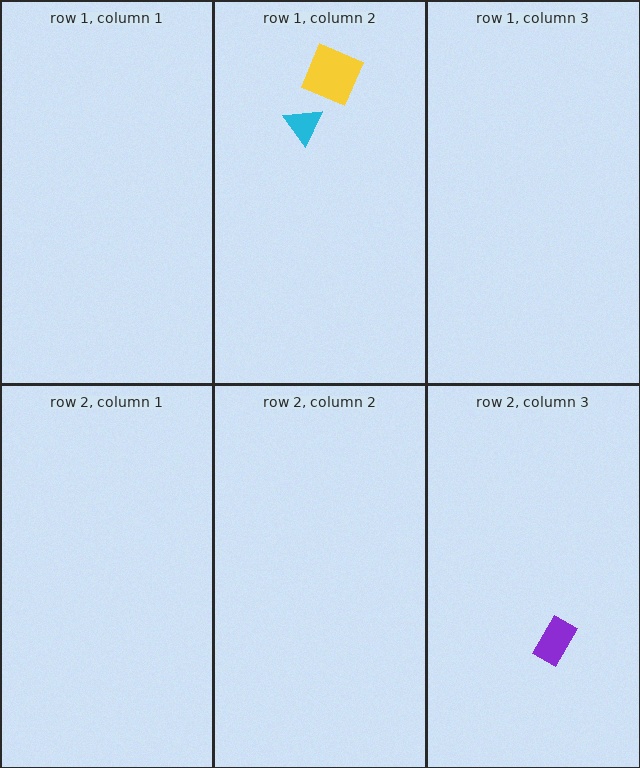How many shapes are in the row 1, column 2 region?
2.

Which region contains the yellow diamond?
The row 1, column 2 region.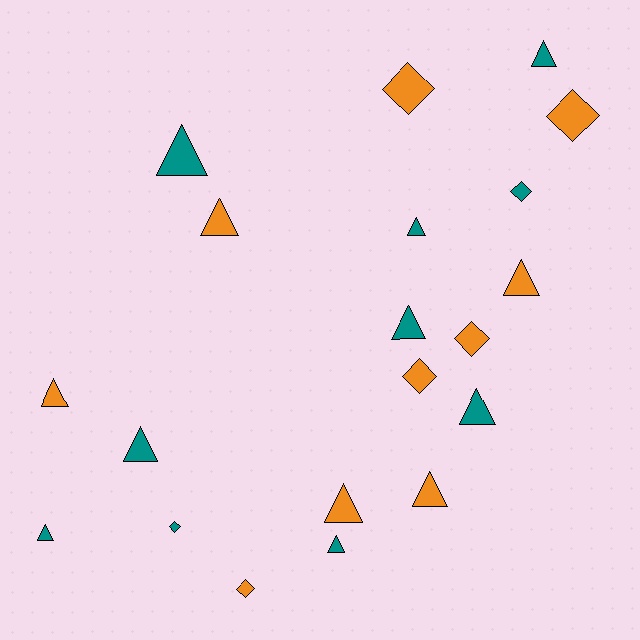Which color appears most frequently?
Teal, with 10 objects.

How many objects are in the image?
There are 20 objects.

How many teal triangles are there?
There are 8 teal triangles.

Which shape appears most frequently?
Triangle, with 13 objects.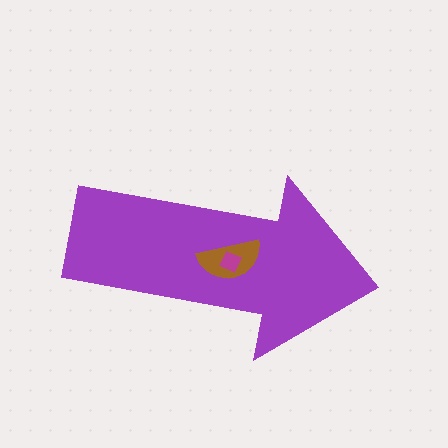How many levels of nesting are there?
3.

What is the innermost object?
The magenta square.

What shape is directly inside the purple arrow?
The brown semicircle.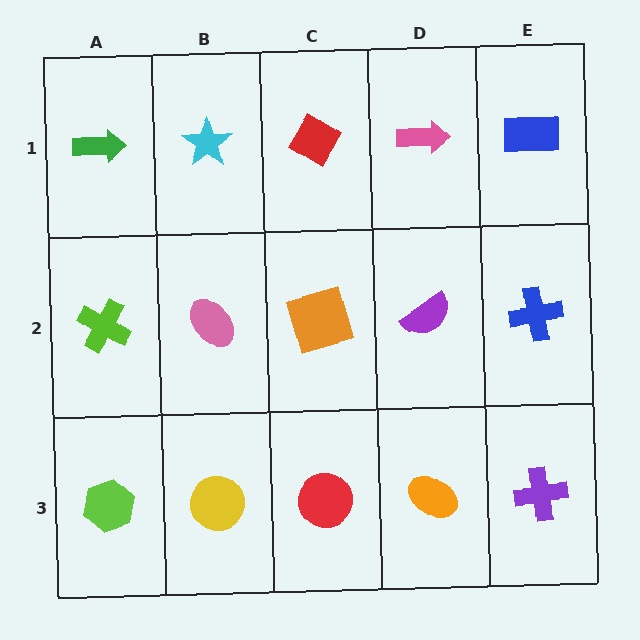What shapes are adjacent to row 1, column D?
A purple semicircle (row 2, column D), a red diamond (row 1, column C), a blue rectangle (row 1, column E).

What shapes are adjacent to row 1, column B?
A pink ellipse (row 2, column B), a green arrow (row 1, column A), a red diamond (row 1, column C).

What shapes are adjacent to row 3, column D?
A purple semicircle (row 2, column D), a red circle (row 3, column C), a purple cross (row 3, column E).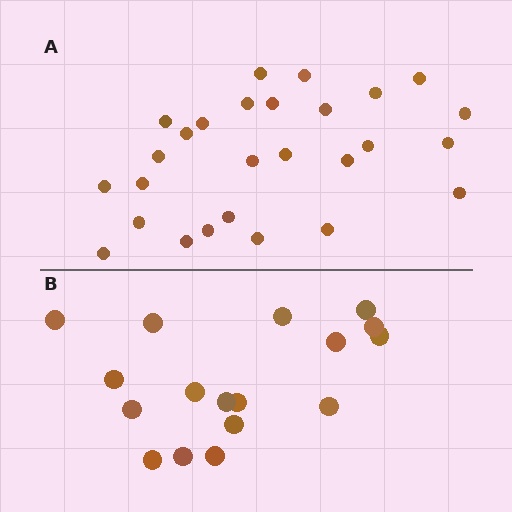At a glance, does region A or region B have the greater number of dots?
Region A (the top region) has more dots.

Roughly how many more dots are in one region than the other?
Region A has roughly 10 or so more dots than region B.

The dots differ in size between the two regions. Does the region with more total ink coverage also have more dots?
No. Region B has more total ink coverage because its dots are larger, but region A actually contains more individual dots. Total area can be misleading — the number of items is what matters here.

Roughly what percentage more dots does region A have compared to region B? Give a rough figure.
About 60% more.